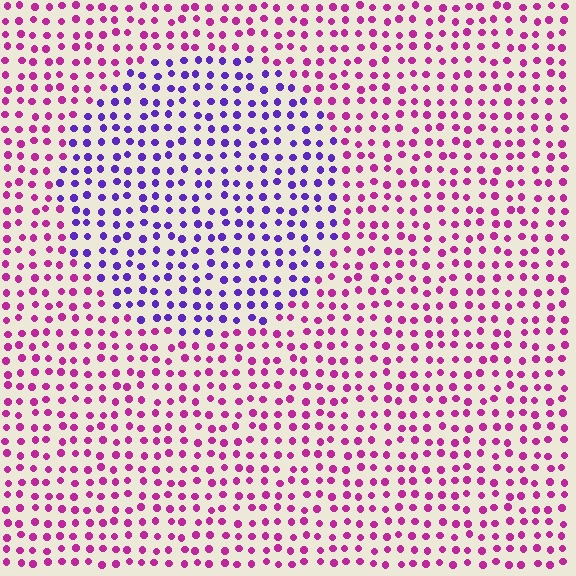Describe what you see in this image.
The image is filled with small magenta elements in a uniform arrangement. A circle-shaped region is visible where the elements are tinted to a slightly different hue, forming a subtle color boundary.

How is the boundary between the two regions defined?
The boundary is defined purely by a slight shift in hue (about 52 degrees). Spacing, size, and orientation are identical on both sides.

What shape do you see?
I see a circle.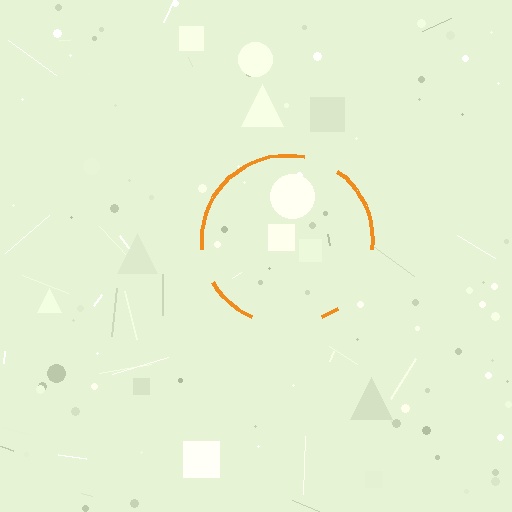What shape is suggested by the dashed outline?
The dashed outline suggests a circle.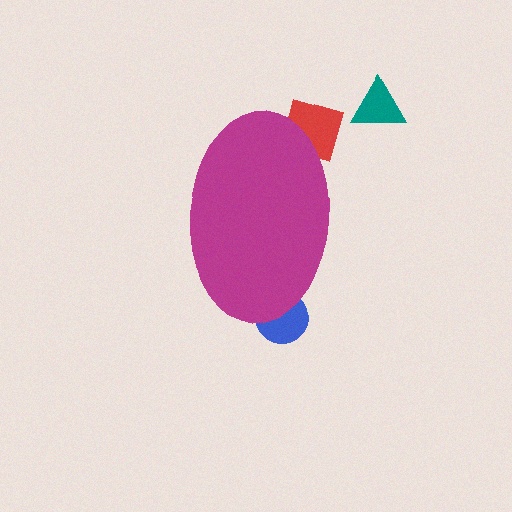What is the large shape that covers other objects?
A magenta ellipse.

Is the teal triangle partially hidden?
No, the teal triangle is fully visible.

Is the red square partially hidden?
Yes, the red square is partially hidden behind the magenta ellipse.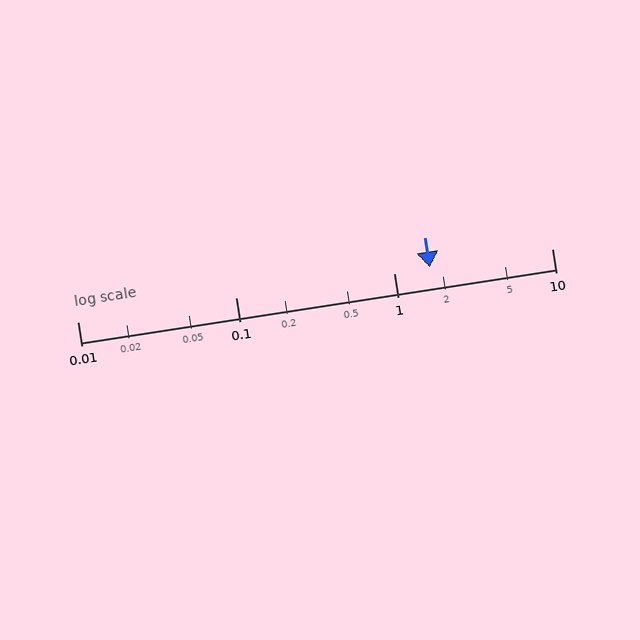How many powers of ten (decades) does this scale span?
The scale spans 3 decades, from 0.01 to 10.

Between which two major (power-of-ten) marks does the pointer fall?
The pointer is between 1 and 10.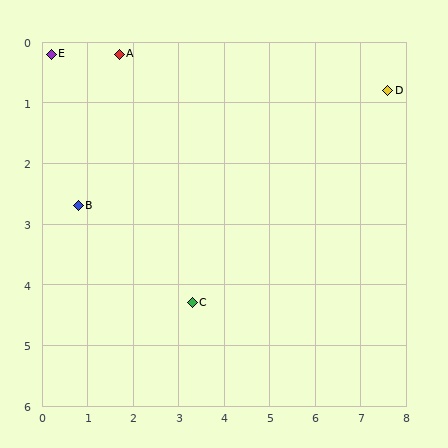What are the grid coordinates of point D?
Point D is at approximately (7.6, 0.8).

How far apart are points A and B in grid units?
Points A and B are about 2.7 grid units apart.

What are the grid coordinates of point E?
Point E is at approximately (0.2, 0.2).